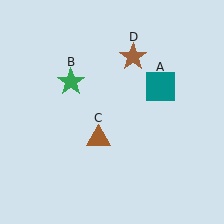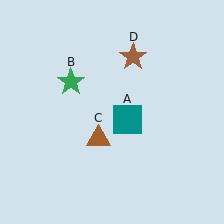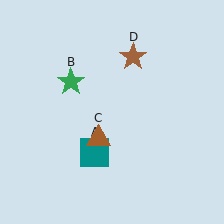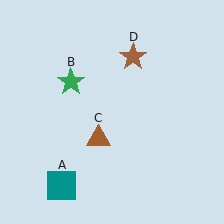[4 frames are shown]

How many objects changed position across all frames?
1 object changed position: teal square (object A).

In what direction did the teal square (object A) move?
The teal square (object A) moved down and to the left.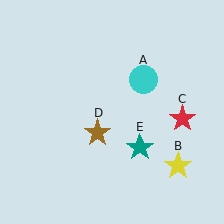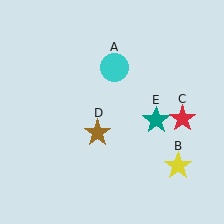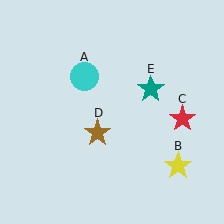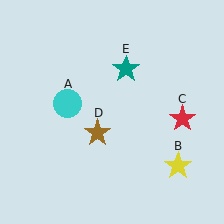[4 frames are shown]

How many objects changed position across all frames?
2 objects changed position: cyan circle (object A), teal star (object E).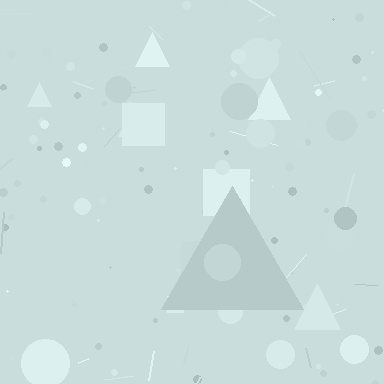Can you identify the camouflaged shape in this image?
The camouflaged shape is a triangle.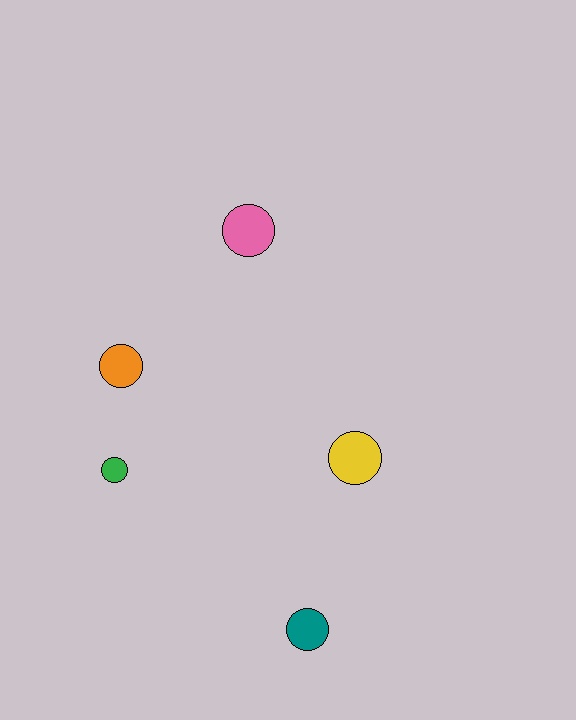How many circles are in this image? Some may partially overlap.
There are 5 circles.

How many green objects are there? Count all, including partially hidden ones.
There is 1 green object.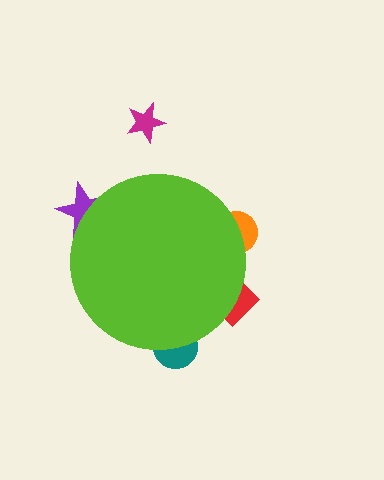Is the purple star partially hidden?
Yes, the purple star is partially hidden behind the lime circle.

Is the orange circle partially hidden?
Yes, the orange circle is partially hidden behind the lime circle.